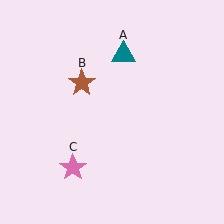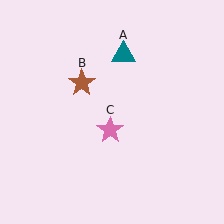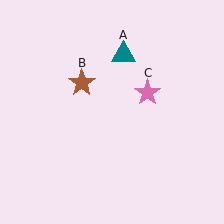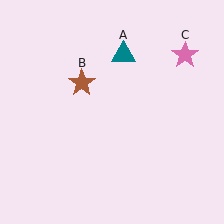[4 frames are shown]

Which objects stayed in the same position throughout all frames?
Teal triangle (object A) and brown star (object B) remained stationary.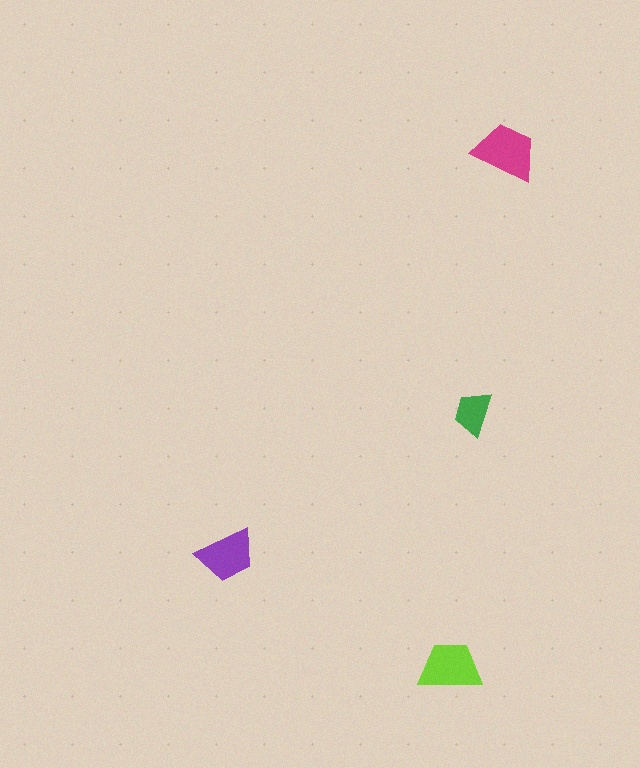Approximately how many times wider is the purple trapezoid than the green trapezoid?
About 1.5 times wider.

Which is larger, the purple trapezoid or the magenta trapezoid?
The magenta one.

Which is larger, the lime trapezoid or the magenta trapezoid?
The magenta one.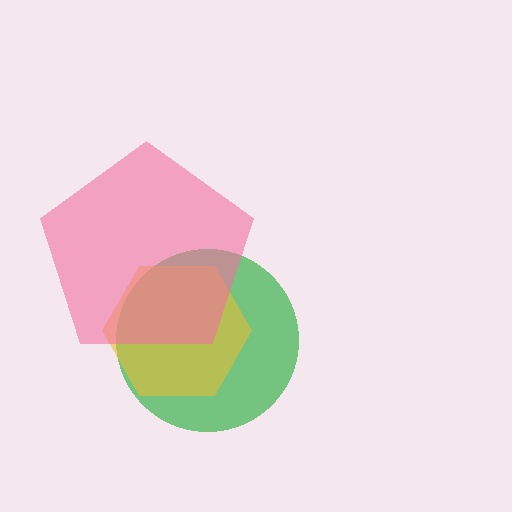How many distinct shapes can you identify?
There are 3 distinct shapes: a green circle, a yellow hexagon, a pink pentagon.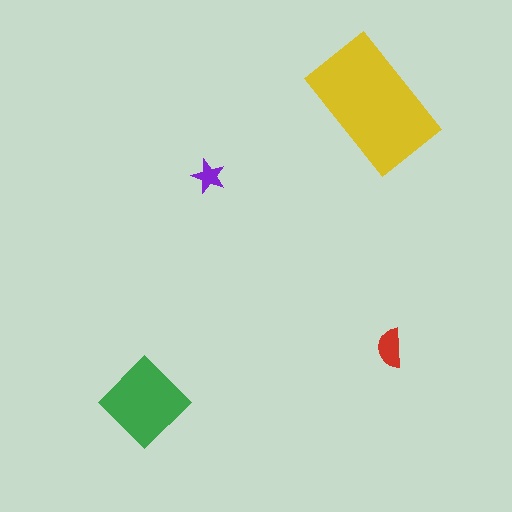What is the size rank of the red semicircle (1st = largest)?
3rd.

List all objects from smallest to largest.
The purple star, the red semicircle, the green diamond, the yellow rectangle.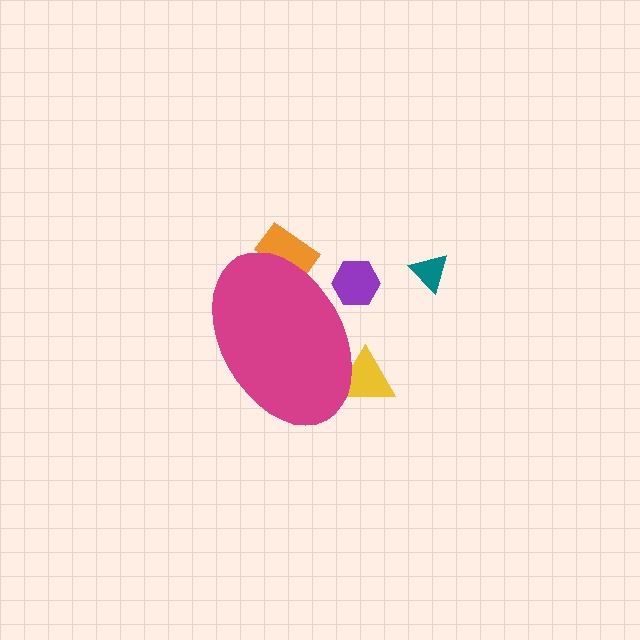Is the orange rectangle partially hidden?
Yes, the orange rectangle is partially hidden behind the magenta ellipse.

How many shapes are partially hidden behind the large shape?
3 shapes are partially hidden.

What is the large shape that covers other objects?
A magenta ellipse.